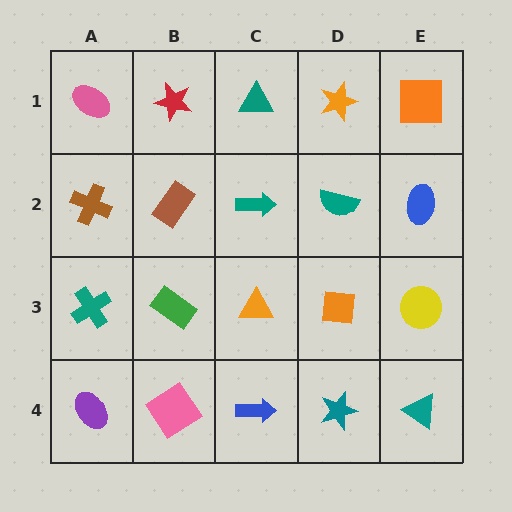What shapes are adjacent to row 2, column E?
An orange square (row 1, column E), a yellow circle (row 3, column E), a teal semicircle (row 2, column D).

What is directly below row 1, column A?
A brown cross.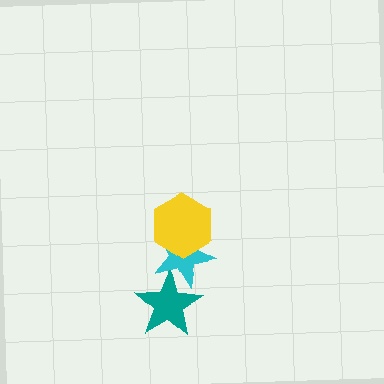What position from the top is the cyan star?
The cyan star is 2nd from the top.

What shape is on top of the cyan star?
The yellow hexagon is on top of the cyan star.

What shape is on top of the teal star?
The cyan star is on top of the teal star.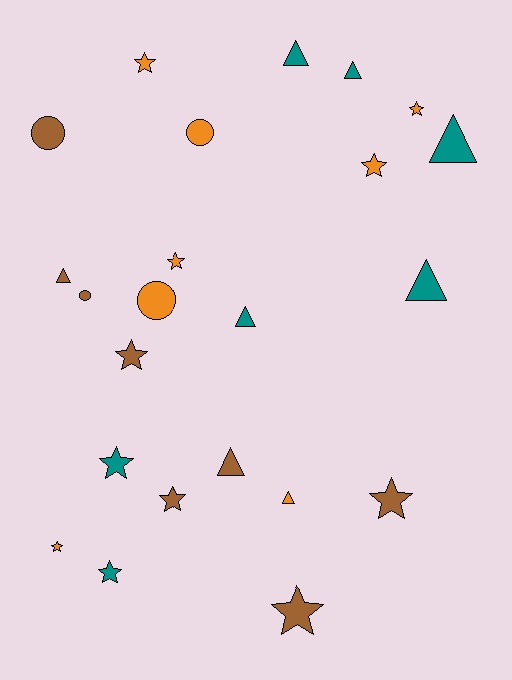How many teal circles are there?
There are no teal circles.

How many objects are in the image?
There are 23 objects.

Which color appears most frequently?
Orange, with 8 objects.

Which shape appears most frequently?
Star, with 11 objects.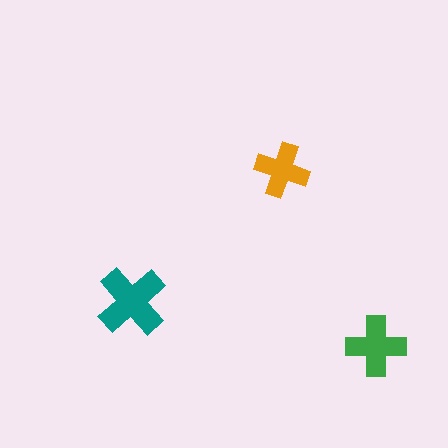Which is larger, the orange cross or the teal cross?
The teal one.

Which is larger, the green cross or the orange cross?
The green one.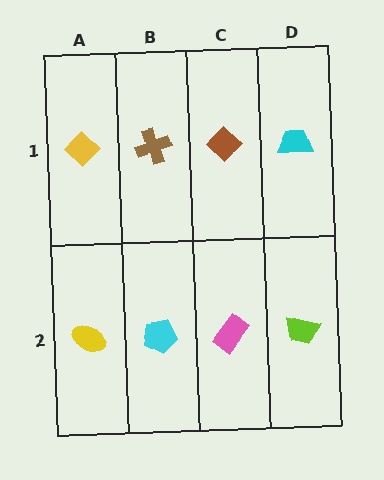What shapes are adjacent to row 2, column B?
A brown cross (row 1, column B), a yellow ellipse (row 2, column A), a pink rectangle (row 2, column C).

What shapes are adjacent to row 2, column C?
A brown diamond (row 1, column C), a cyan pentagon (row 2, column B), a lime trapezoid (row 2, column D).